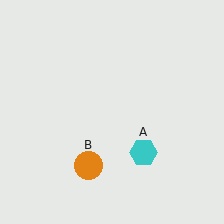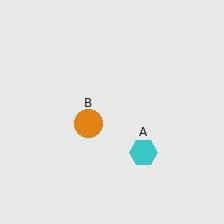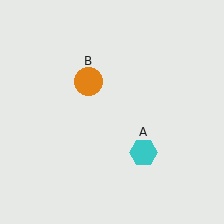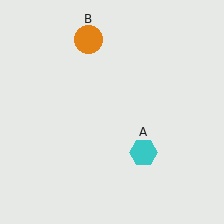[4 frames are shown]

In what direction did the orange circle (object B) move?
The orange circle (object B) moved up.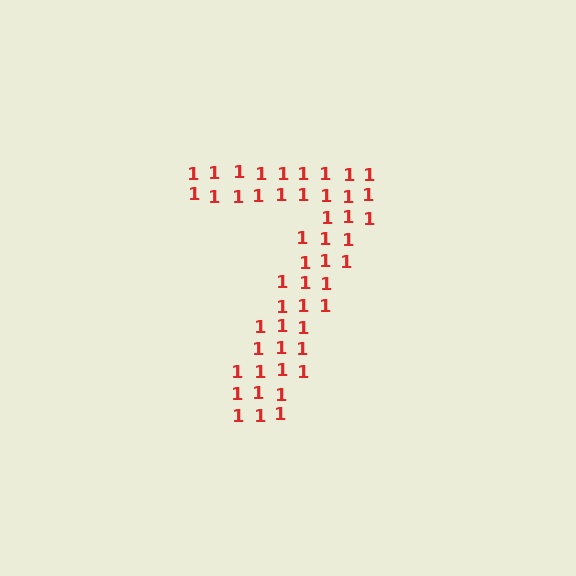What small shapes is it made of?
It is made of small digit 1's.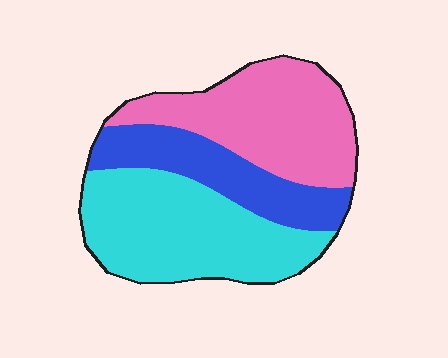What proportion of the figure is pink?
Pink covers about 35% of the figure.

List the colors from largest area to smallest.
From largest to smallest: cyan, pink, blue.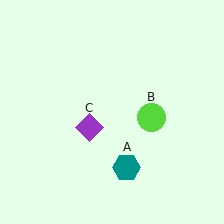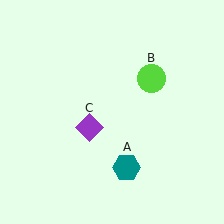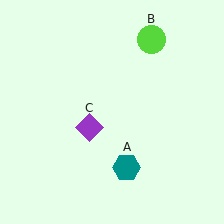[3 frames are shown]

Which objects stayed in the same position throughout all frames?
Teal hexagon (object A) and purple diamond (object C) remained stationary.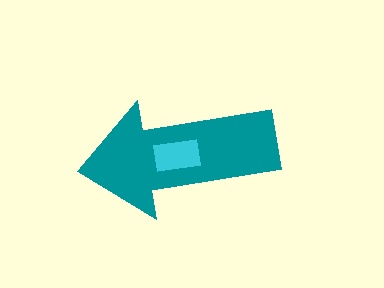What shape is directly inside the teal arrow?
The cyan rectangle.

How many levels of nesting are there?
2.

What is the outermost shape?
The teal arrow.